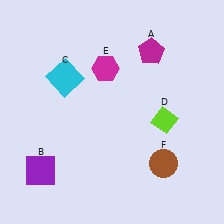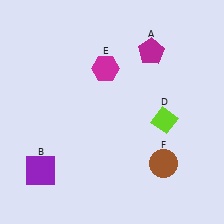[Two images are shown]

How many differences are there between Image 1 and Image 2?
There is 1 difference between the two images.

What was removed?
The cyan square (C) was removed in Image 2.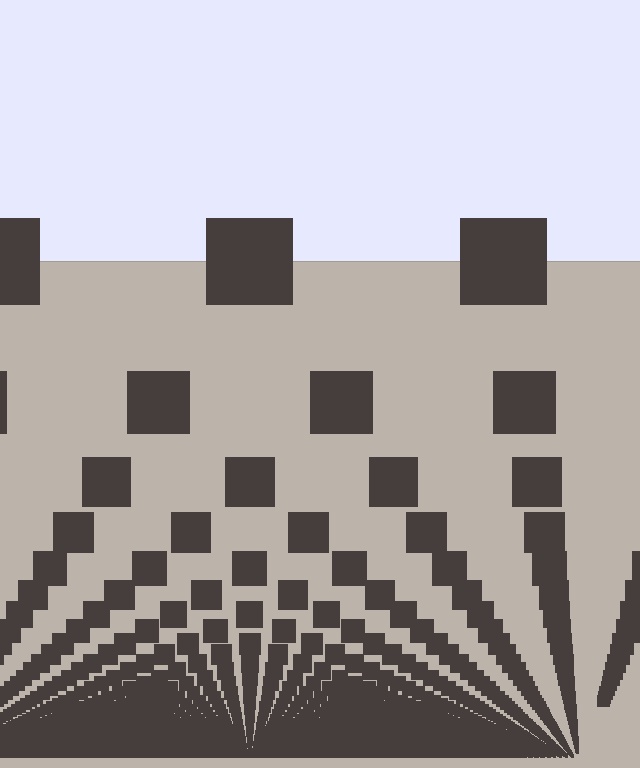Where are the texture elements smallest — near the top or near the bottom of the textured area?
Near the bottom.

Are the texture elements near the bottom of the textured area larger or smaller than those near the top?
Smaller. The gradient is inverted — elements near the bottom are smaller and denser.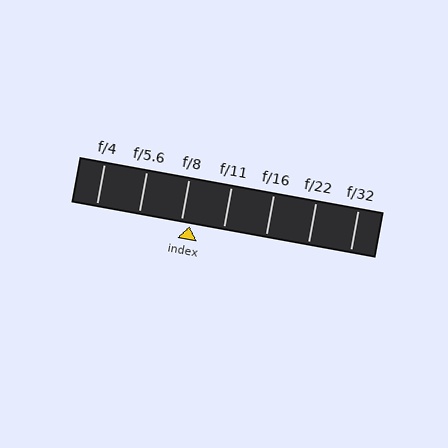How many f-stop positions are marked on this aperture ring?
There are 7 f-stop positions marked.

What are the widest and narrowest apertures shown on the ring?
The widest aperture shown is f/4 and the narrowest is f/32.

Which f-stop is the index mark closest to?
The index mark is closest to f/8.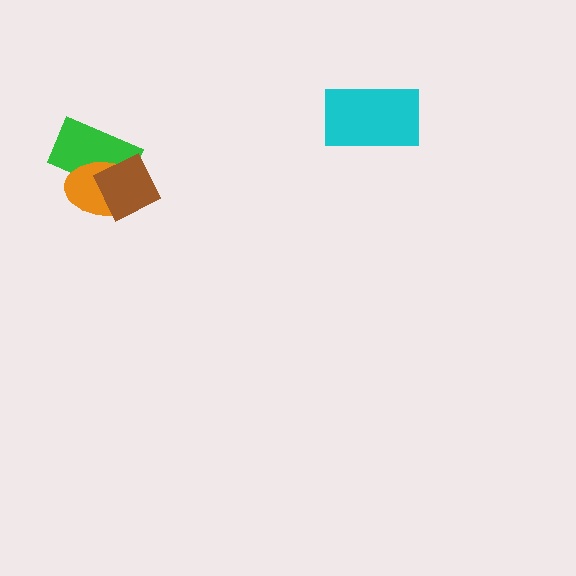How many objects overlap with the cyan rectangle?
0 objects overlap with the cyan rectangle.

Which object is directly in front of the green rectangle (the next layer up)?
The orange ellipse is directly in front of the green rectangle.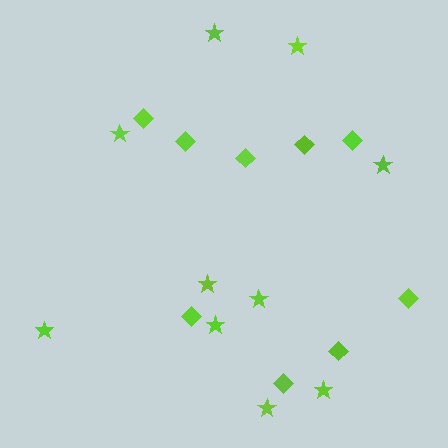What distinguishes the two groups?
There are 2 groups: one group of diamonds (9) and one group of stars (10).